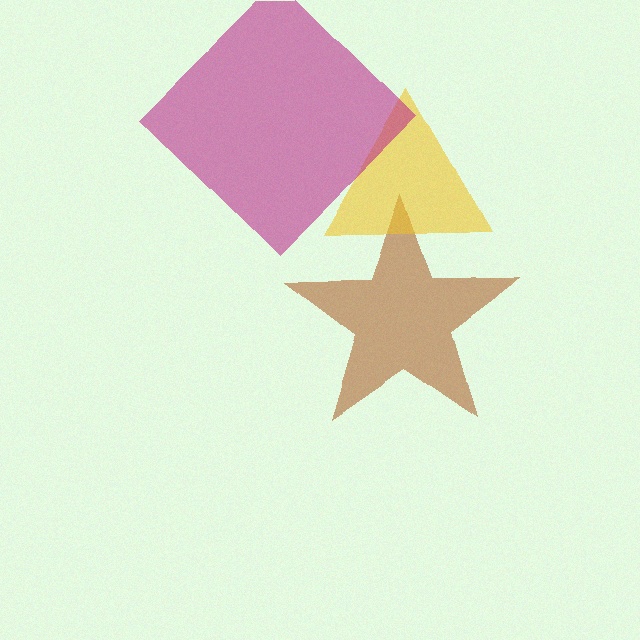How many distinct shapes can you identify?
There are 3 distinct shapes: a brown star, a yellow triangle, a magenta diamond.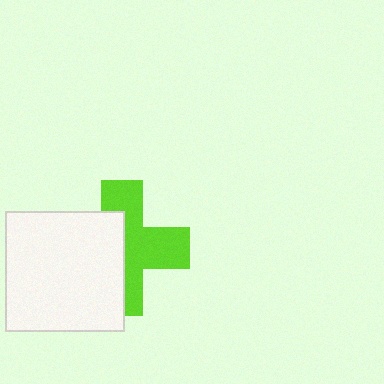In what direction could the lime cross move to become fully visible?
The lime cross could move right. That would shift it out from behind the white square entirely.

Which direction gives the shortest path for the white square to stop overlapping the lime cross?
Moving left gives the shortest separation.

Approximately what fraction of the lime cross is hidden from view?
Roughly 47% of the lime cross is hidden behind the white square.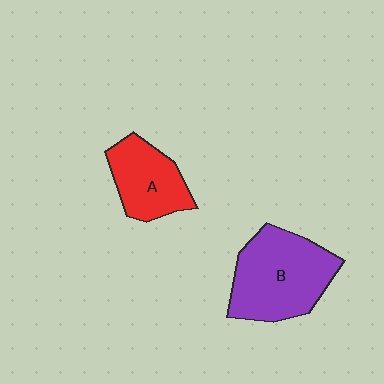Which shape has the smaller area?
Shape A (red).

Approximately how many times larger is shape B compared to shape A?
Approximately 1.6 times.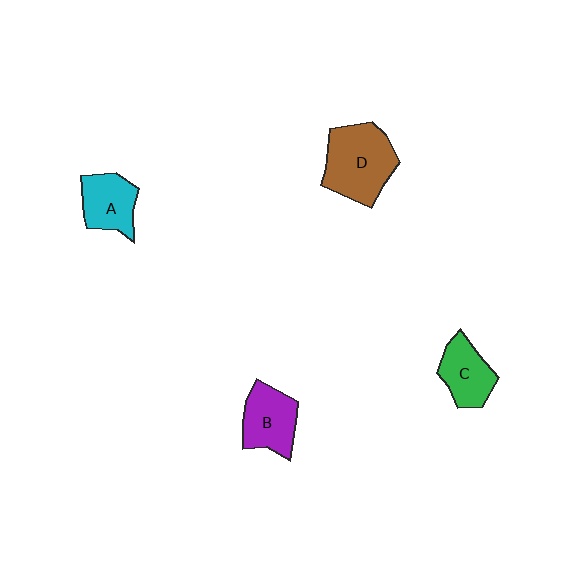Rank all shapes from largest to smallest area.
From largest to smallest: D (brown), B (purple), A (cyan), C (green).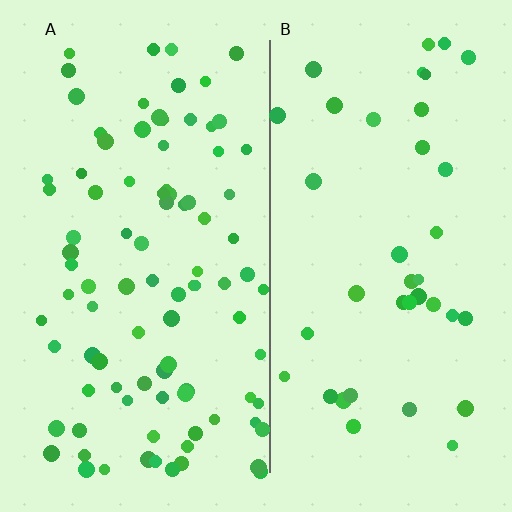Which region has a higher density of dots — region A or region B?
A (the left).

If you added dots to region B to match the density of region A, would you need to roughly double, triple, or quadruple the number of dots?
Approximately double.